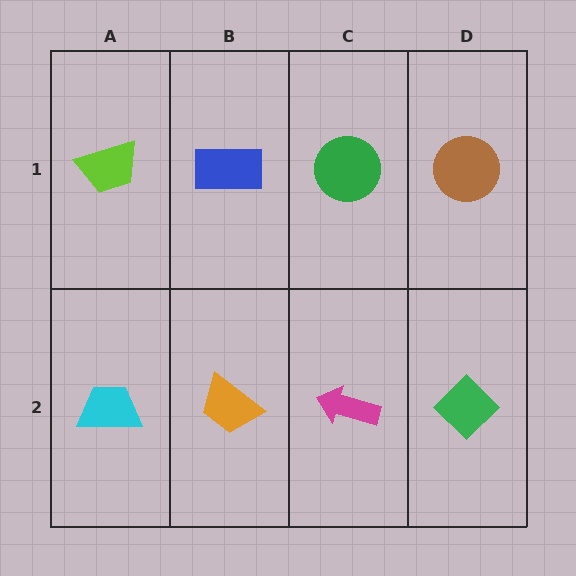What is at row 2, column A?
A cyan trapezoid.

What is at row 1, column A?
A lime trapezoid.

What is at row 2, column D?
A green diamond.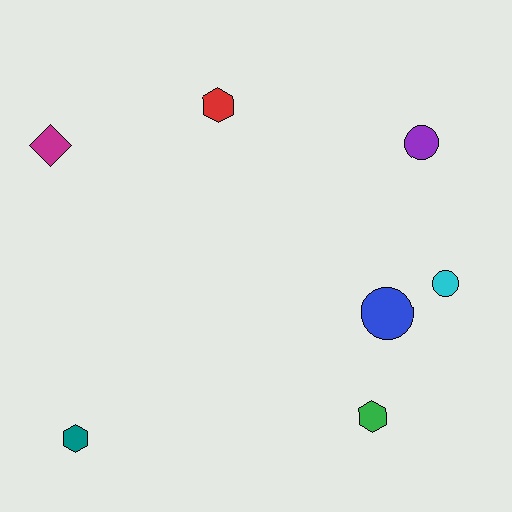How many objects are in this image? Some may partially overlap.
There are 7 objects.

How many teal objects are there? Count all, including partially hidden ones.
There is 1 teal object.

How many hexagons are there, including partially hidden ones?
There are 3 hexagons.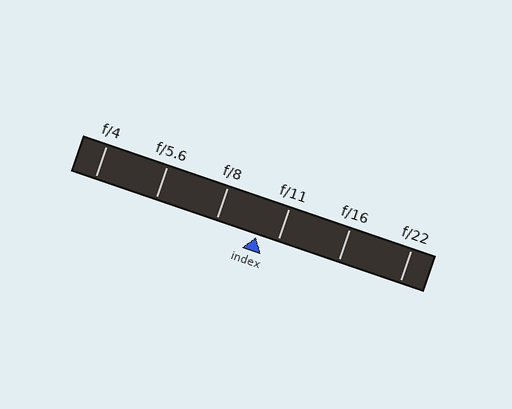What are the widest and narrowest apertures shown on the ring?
The widest aperture shown is f/4 and the narrowest is f/22.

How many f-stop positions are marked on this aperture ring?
There are 6 f-stop positions marked.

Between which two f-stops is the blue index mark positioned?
The index mark is between f/8 and f/11.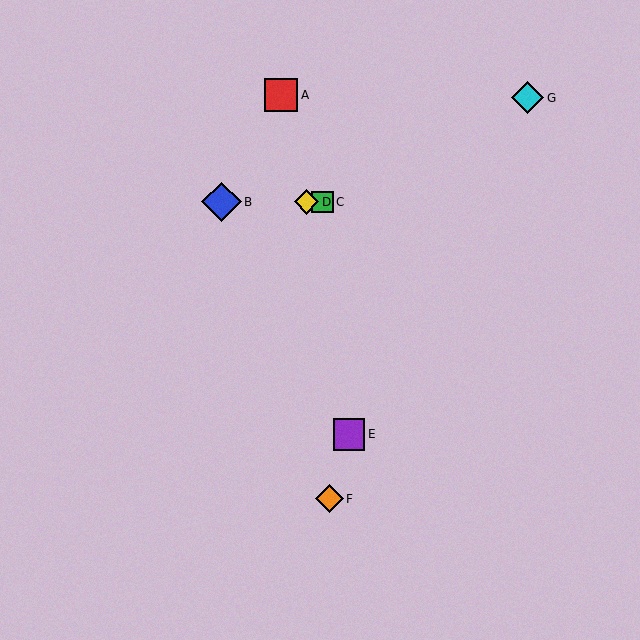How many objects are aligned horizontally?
3 objects (B, C, D) are aligned horizontally.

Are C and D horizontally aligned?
Yes, both are at y≈202.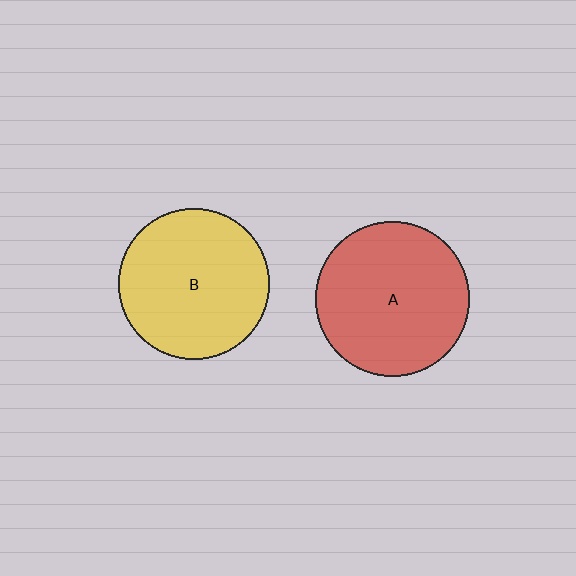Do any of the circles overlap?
No, none of the circles overlap.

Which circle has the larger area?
Circle A (red).